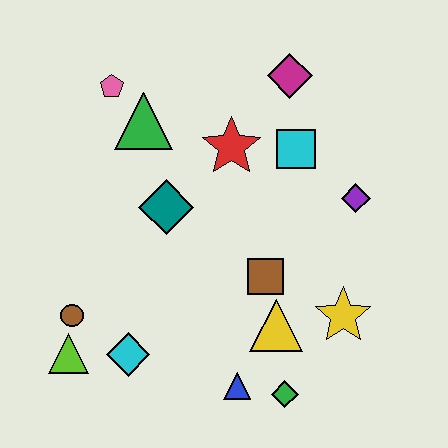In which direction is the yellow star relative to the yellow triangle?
The yellow star is to the right of the yellow triangle.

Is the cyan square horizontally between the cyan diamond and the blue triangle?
No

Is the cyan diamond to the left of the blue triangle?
Yes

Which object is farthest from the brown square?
The pink pentagon is farthest from the brown square.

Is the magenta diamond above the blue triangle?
Yes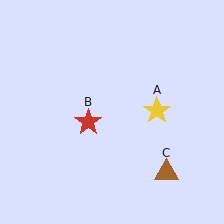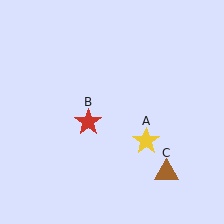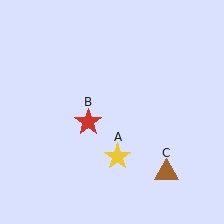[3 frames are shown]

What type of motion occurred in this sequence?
The yellow star (object A) rotated clockwise around the center of the scene.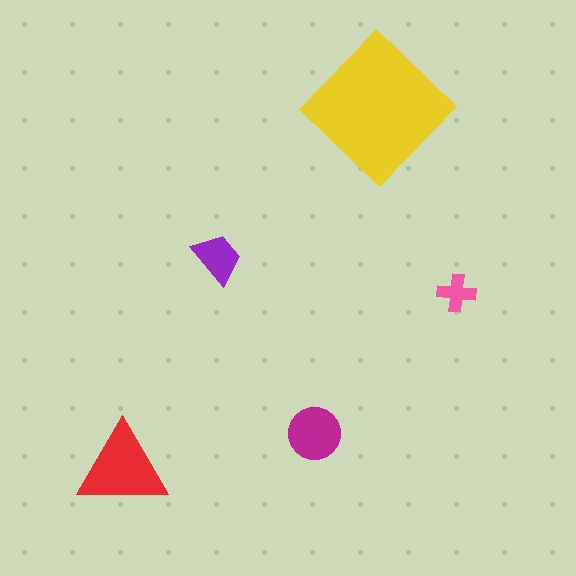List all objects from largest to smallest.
The yellow diamond, the red triangle, the magenta circle, the purple trapezoid, the pink cross.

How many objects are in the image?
There are 5 objects in the image.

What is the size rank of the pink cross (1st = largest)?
5th.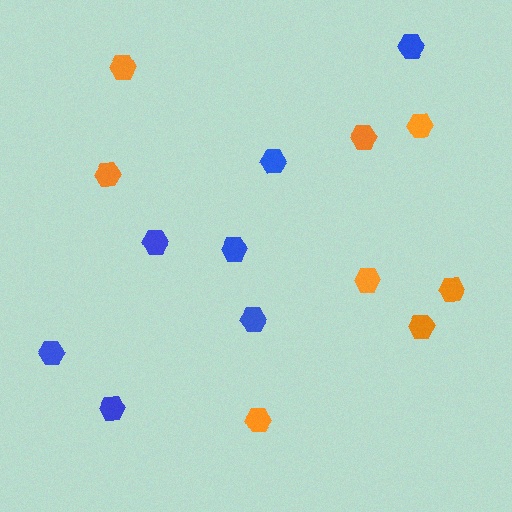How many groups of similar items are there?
There are 2 groups: one group of orange hexagons (8) and one group of blue hexagons (7).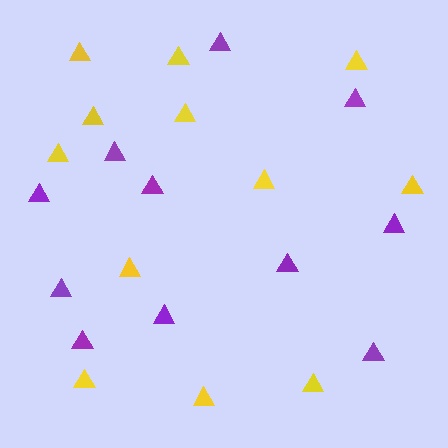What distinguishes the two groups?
There are 2 groups: one group of yellow triangles (12) and one group of purple triangles (11).